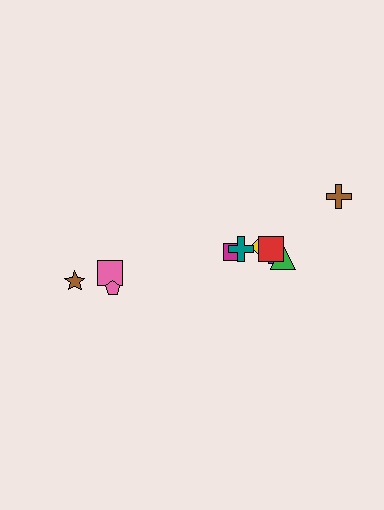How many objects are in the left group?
There are 3 objects.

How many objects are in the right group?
There are 7 objects.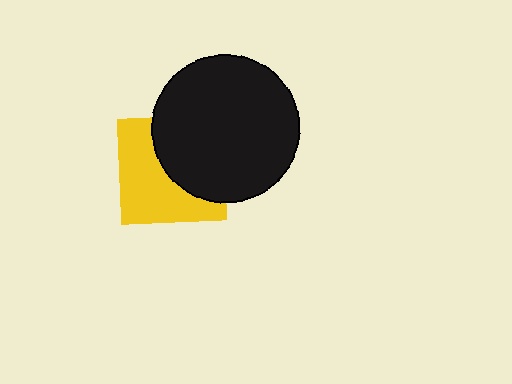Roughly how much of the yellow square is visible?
About half of it is visible (roughly 54%).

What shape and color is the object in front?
The object in front is a black circle.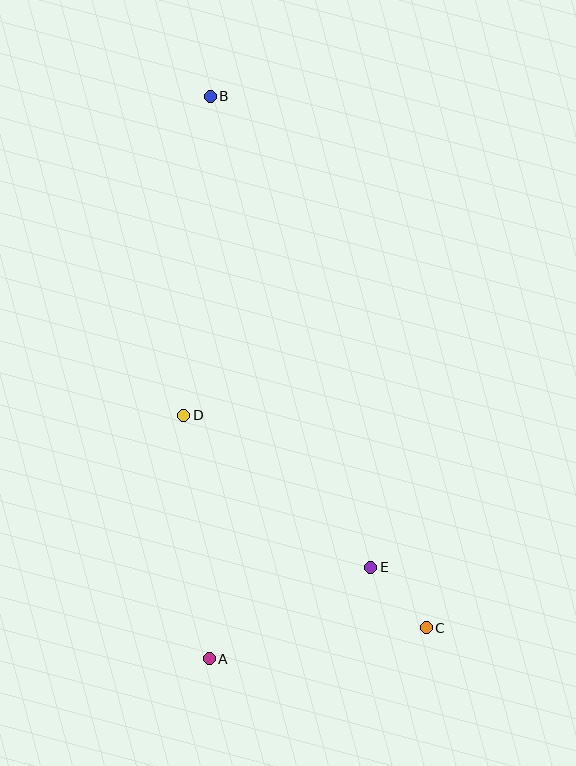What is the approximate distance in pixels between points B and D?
The distance between B and D is approximately 320 pixels.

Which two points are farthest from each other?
Points B and C are farthest from each other.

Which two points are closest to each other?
Points C and E are closest to each other.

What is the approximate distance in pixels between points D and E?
The distance between D and E is approximately 241 pixels.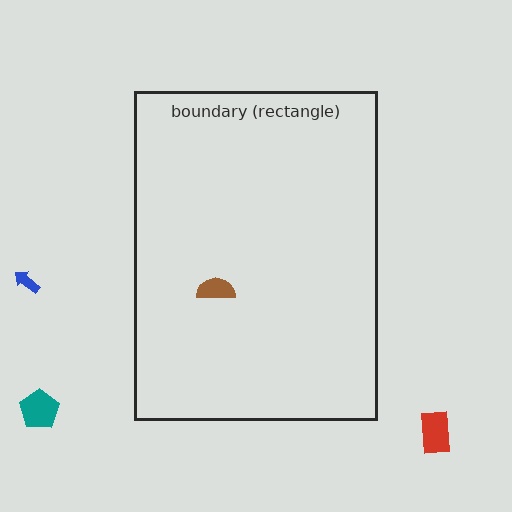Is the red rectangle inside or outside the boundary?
Outside.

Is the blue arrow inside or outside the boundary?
Outside.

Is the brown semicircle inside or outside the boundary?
Inside.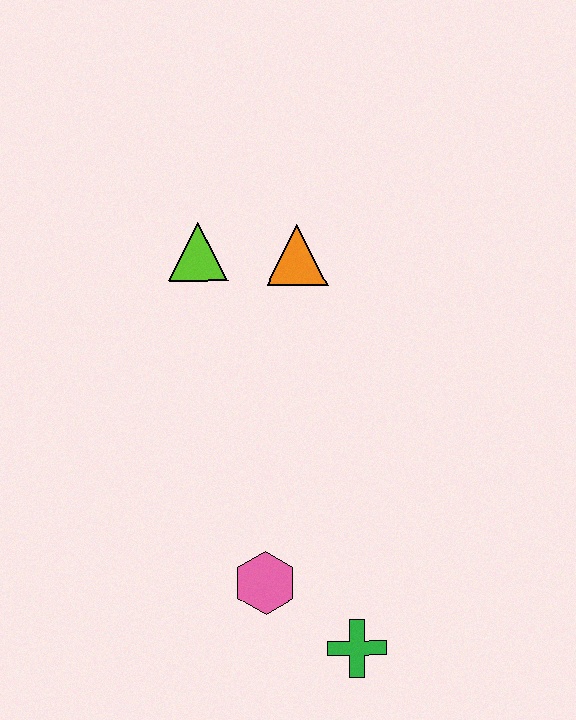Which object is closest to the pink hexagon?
The green cross is closest to the pink hexagon.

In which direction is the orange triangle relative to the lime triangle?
The orange triangle is to the right of the lime triangle.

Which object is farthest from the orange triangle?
The green cross is farthest from the orange triangle.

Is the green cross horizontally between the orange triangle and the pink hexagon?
No